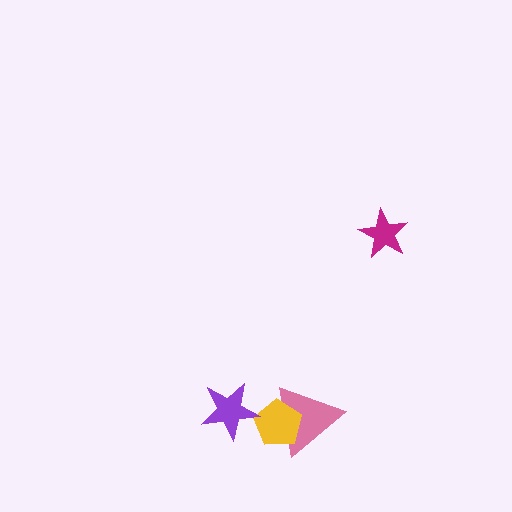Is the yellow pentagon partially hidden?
Yes, it is partially covered by another shape.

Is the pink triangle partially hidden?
Yes, it is partially covered by another shape.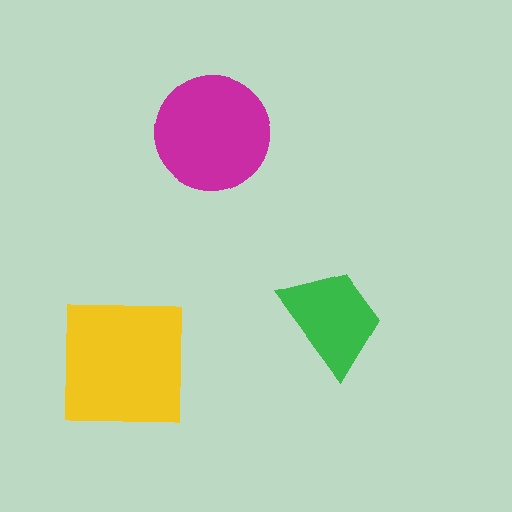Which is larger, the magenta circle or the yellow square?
The yellow square.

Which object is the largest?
The yellow square.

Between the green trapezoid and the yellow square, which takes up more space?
The yellow square.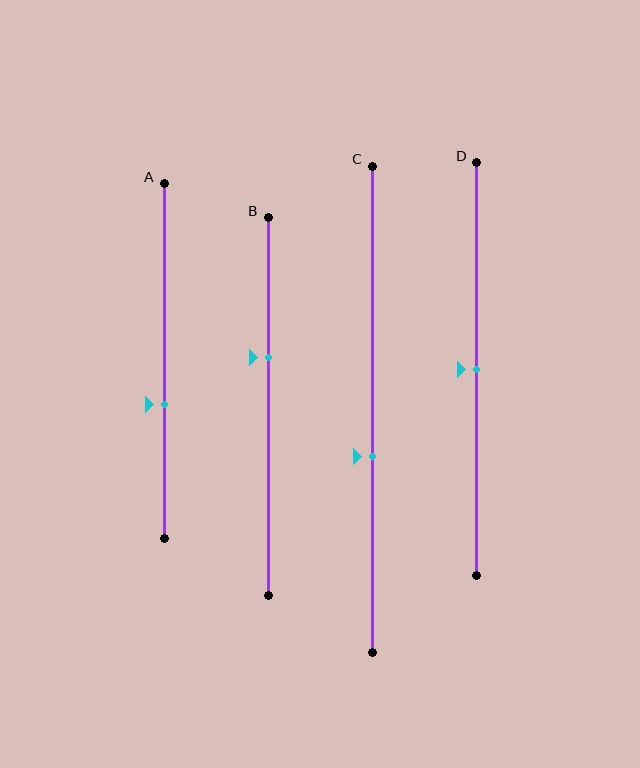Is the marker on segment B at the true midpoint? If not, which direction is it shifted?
No, the marker on segment B is shifted upward by about 13% of the segment length.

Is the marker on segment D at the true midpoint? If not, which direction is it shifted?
Yes, the marker on segment D is at the true midpoint.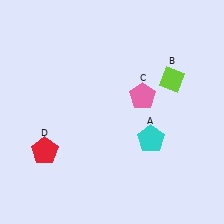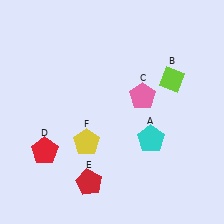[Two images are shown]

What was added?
A red pentagon (E), a yellow pentagon (F) were added in Image 2.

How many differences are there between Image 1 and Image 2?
There are 2 differences between the two images.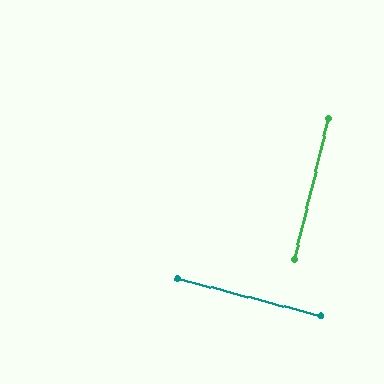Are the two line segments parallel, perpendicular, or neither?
Perpendicular — they meet at approximately 89°.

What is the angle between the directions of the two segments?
Approximately 89 degrees.